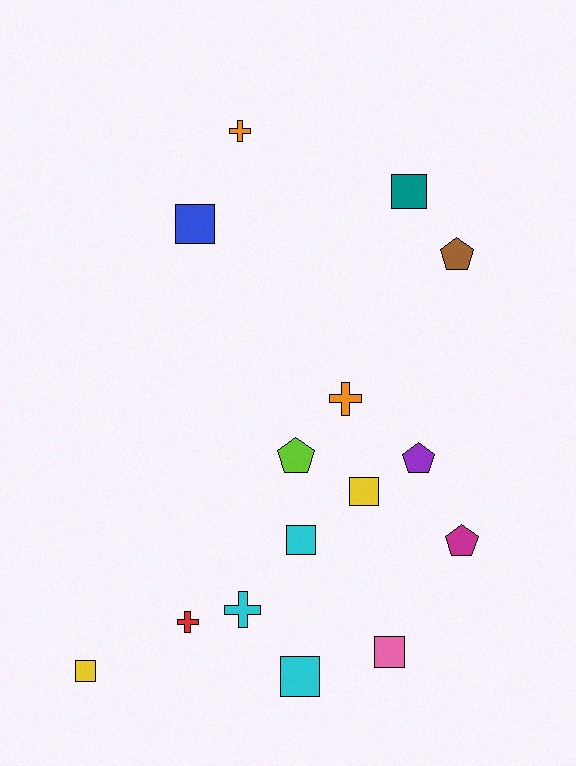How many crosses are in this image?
There are 4 crosses.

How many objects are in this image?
There are 15 objects.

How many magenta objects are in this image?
There is 1 magenta object.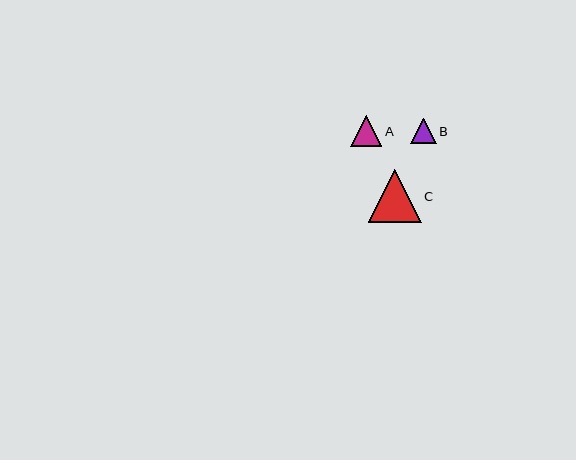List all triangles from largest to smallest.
From largest to smallest: C, A, B.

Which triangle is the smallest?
Triangle B is the smallest with a size of approximately 26 pixels.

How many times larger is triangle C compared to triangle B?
Triangle C is approximately 2.1 times the size of triangle B.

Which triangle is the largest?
Triangle C is the largest with a size of approximately 52 pixels.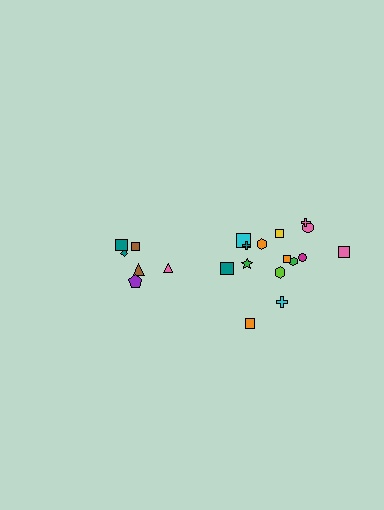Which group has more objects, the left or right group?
The right group.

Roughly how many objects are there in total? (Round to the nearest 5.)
Roughly 20 objects in total.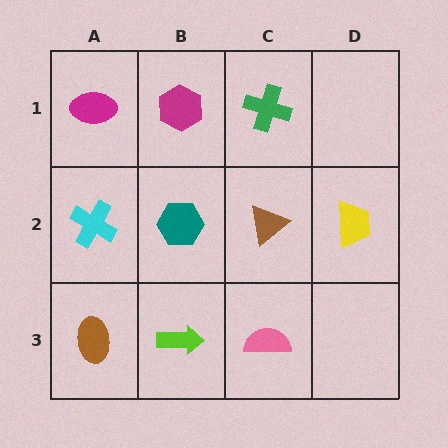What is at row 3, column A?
A brown ellipse.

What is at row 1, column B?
A magenta hexagon.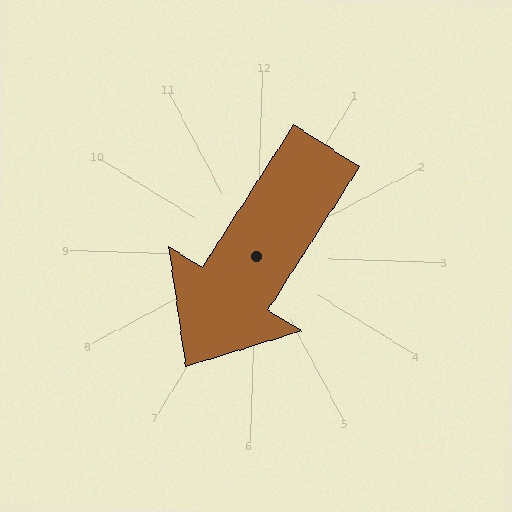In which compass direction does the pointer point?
Southwest.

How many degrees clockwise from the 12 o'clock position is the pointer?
Approximately 211 degrees.